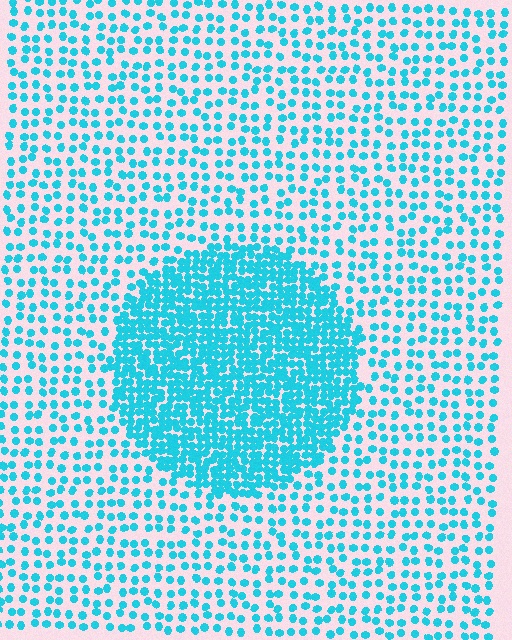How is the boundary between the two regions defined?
The boundary is defined by a change in element density (approximately 2.6x ratio). All elements are the same color, size, and shape.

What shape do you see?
I see a circle.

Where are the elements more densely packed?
The elements are more densely packed inside the circle boundary.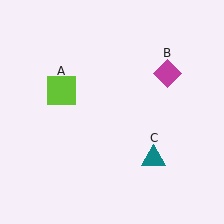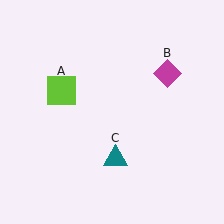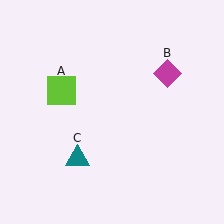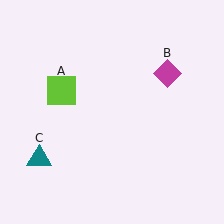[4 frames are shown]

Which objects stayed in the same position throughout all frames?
Lime square (object A) and magenta diamond (object B) remained stationary.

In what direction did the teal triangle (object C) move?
The teal triangle (object C) moved left.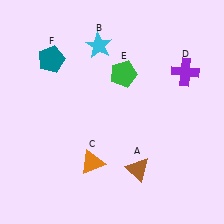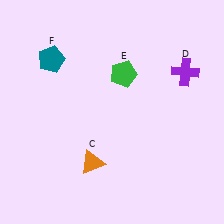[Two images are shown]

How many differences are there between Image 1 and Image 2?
There are 2 differences between the two images.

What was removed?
The cyan star (B), the brown triangle (A) were removed in Image 2.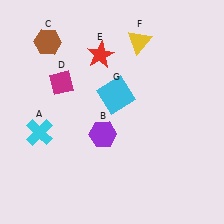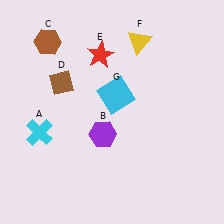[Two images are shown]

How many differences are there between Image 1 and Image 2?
There is 1 difference between the two images.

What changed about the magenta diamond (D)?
In Image 1, D is magenta. In Image 2, it changed to brown.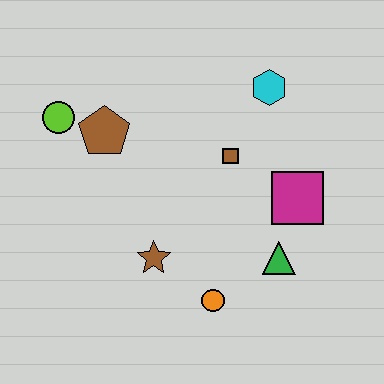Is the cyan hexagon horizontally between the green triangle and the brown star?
Yes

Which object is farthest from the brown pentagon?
The green triangle is farthest from the brown pentagon.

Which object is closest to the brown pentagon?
The lime circle is closest to the brown pentagon.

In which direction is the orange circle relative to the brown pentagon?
The orange circle is below the brown pentagon.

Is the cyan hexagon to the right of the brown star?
Yes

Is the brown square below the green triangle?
No